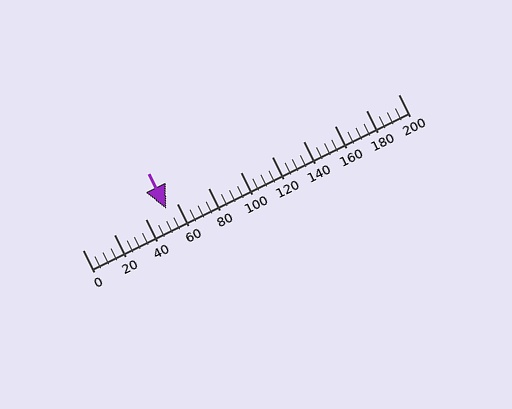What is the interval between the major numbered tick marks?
The major tick marks are spaced 20 units apart.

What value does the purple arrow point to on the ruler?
The purple arrow points to approximately 53.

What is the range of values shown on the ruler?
The ruler shows values from 0 to 200.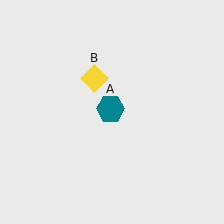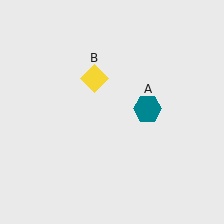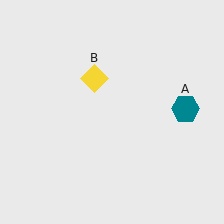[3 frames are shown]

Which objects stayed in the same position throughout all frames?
Yellow diamond (object B) remained stationary.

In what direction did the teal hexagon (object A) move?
The teal hexagon (object A) moved right.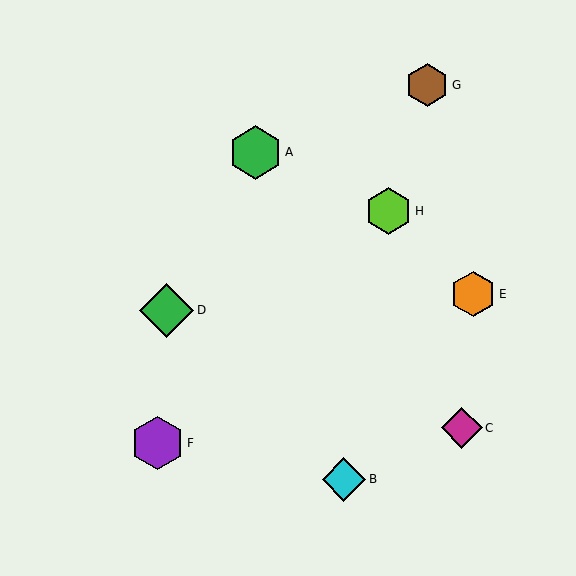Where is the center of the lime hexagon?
The center of the lime hexagon is at (388, 211).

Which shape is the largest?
The green diamond (labeled D) is the largest.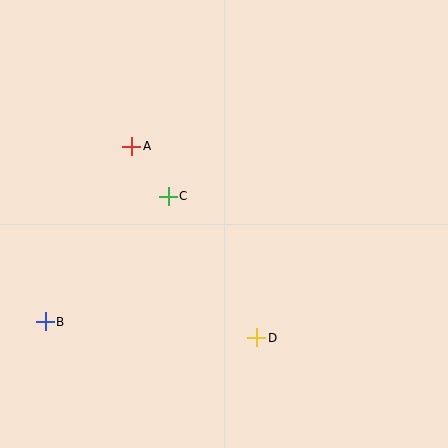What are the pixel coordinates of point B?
Point B is at (45, 322).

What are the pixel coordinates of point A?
Point A is at (132, 146).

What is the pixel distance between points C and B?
The distance between C and B is 176 pixels.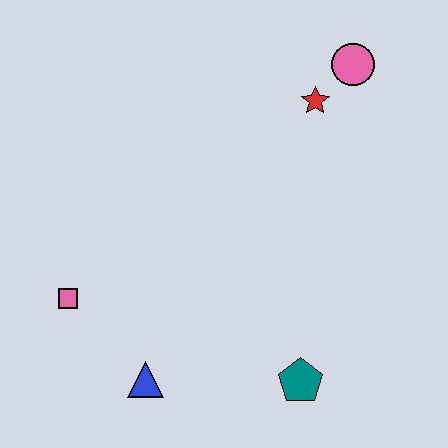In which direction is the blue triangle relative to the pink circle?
The blue triangle is below the pink circle.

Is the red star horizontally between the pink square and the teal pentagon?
No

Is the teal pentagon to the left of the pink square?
No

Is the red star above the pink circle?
No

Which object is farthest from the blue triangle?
The pink circle is farthest from the blue triangle.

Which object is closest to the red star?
The pink circle is closest to the red star.